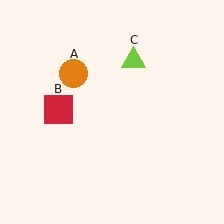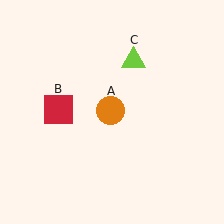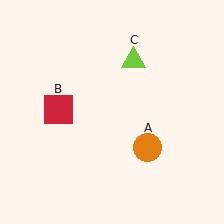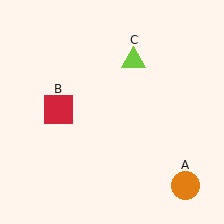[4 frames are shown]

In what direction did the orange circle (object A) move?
The orange circle (object A) moved down and to the right.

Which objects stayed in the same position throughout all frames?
Red square (object B) and lime triangle (object C) remained stationary.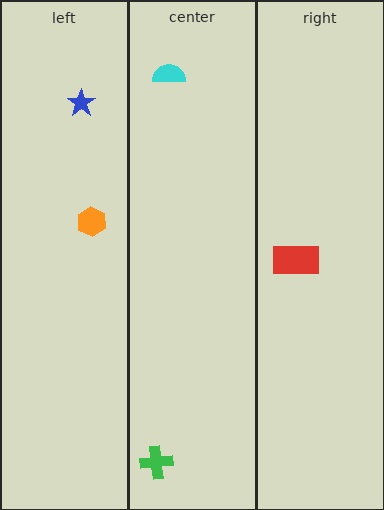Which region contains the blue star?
The left region.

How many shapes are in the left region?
2.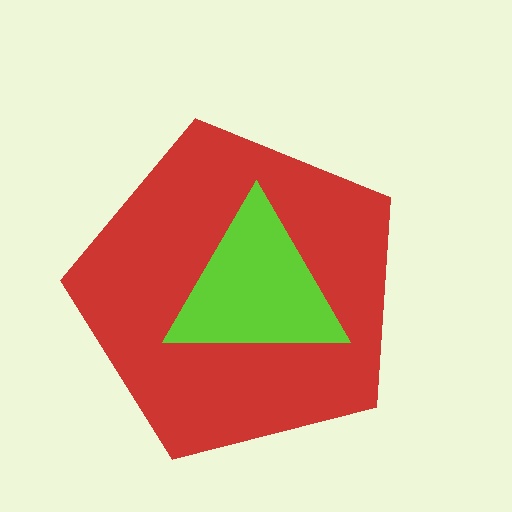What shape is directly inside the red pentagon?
The lime triangle.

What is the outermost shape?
The red pentagon.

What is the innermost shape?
The lime triangle.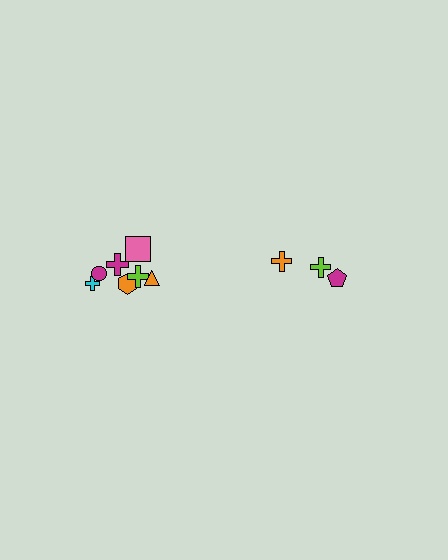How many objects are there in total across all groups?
There are 10 objects.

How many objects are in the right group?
There are 3 objects.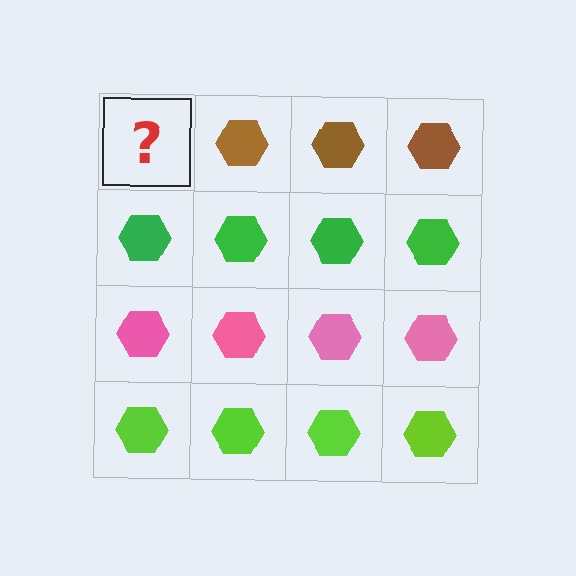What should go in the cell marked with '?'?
The missing cell should contain a brown hexagon.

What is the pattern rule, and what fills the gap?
The rule is that each row has a consistent color. The gap should be filled with a brown hexagon.